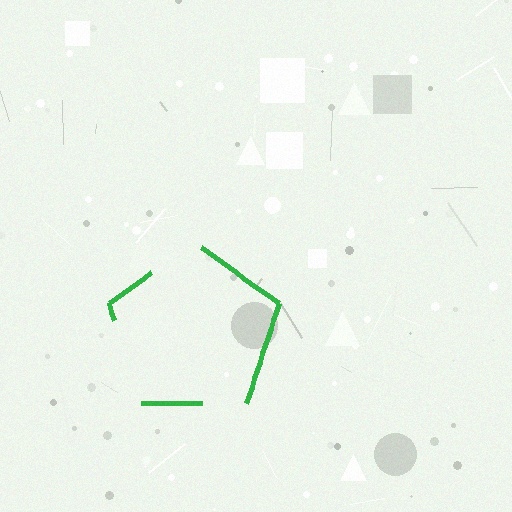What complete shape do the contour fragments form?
The contour fragments form a pentagon.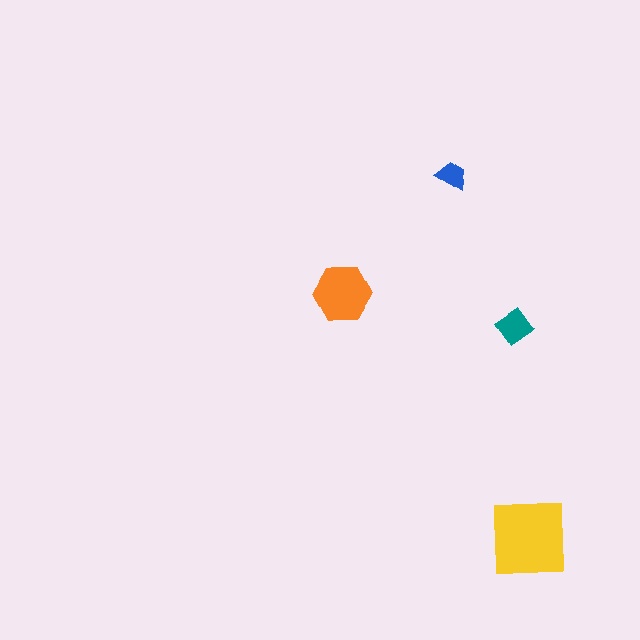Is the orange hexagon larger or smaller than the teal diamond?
Larger.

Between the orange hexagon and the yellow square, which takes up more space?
The yellow square.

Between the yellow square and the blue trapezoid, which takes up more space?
The yellow square.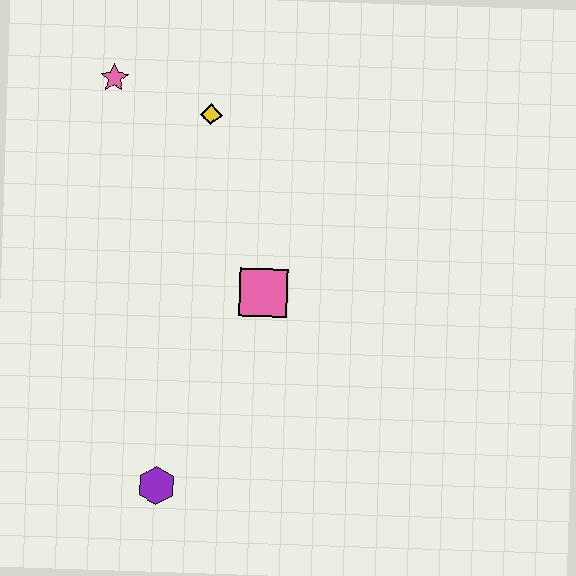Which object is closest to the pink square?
The yellow diamond is closest to the pink square.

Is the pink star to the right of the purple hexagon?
No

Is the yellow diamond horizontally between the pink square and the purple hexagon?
Yes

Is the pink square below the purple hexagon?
No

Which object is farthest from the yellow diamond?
The purple hexagon is farthest from the yellow diamond.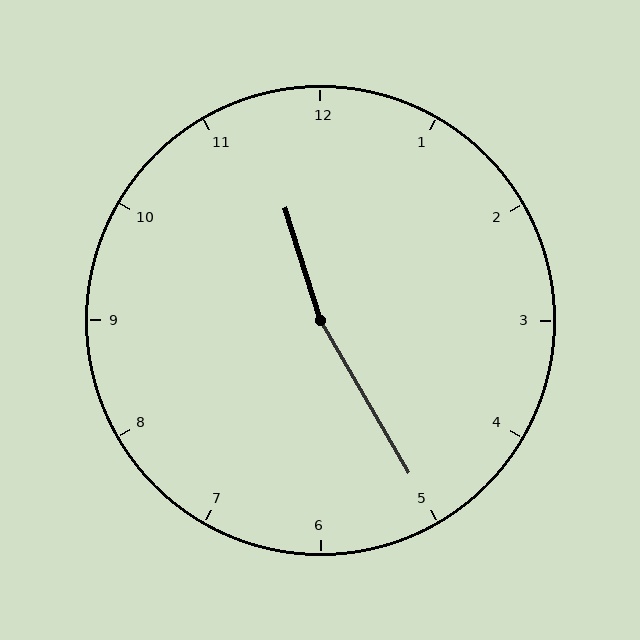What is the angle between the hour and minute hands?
Approximately 168 degrees.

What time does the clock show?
11:25.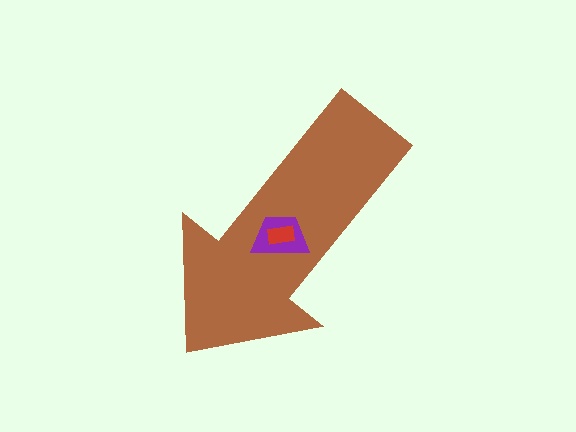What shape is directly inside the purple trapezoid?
The red rectangle.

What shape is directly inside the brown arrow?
The purple trapezoid.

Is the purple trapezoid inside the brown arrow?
Yes.